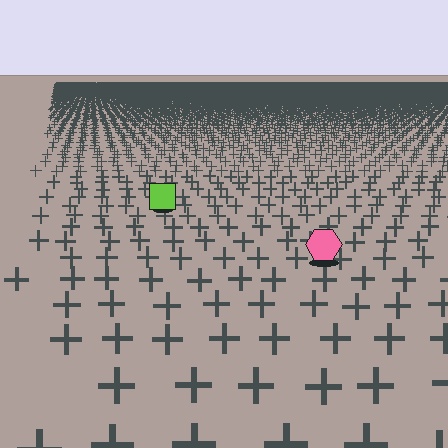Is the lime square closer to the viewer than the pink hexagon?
No. The pink hexagon is closer — you can tell from the texture gradient: the ground texture is coarser near it.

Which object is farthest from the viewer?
The lime square is farthest from the viewer. It appears smaller and the ground texture around it is denser.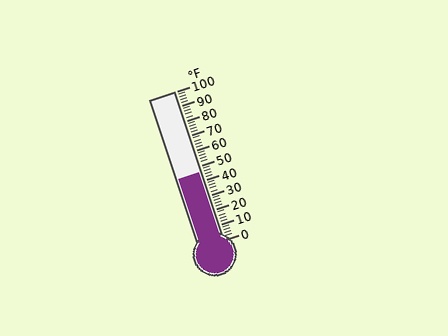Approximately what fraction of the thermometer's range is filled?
The thermometer is filled to approximately 45% of its range.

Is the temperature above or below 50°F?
The temperature is below 50°F.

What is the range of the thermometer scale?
The thermometer scale ranges from 0°F to 100°F.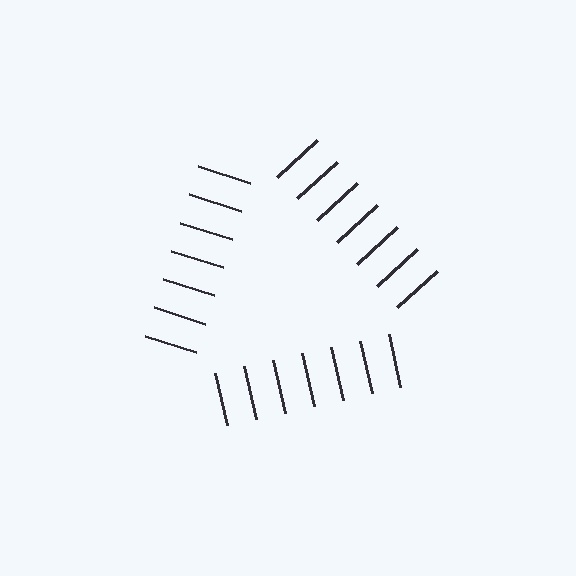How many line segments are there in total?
21 — 7 along each of the 3 edges.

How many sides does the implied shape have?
3 sides — the line-ends trace a triangle.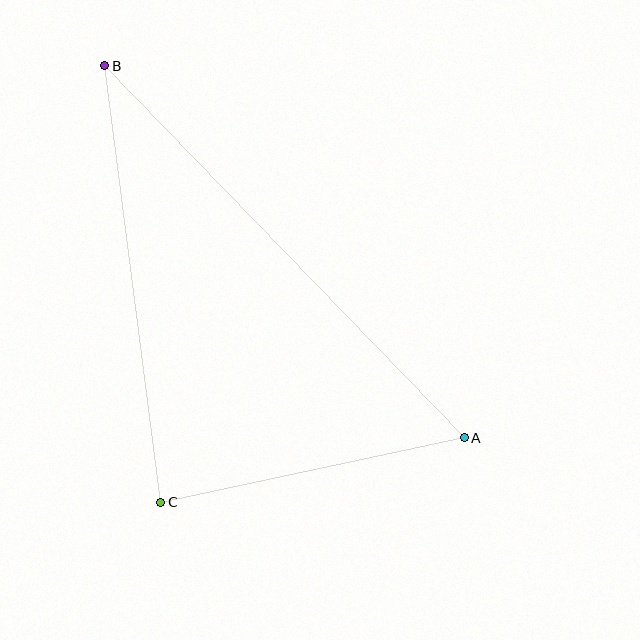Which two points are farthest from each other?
Points A and B are farthest from each other.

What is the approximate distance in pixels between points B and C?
The distance between B and C is approximately 440 pixels.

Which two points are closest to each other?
Points A and C are closest to each other.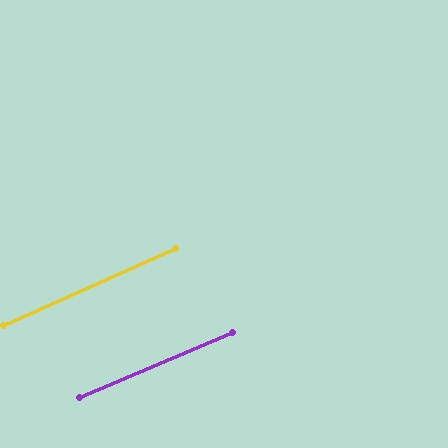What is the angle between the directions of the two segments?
Approximately 1 degree.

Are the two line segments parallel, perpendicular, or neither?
Parallel — their directions differ by only 1.4°.